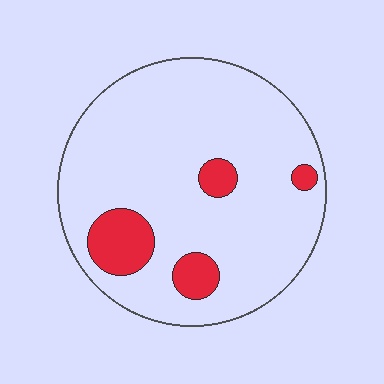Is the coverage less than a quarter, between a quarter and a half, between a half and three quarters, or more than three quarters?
Less than a quarter.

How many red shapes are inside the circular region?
4.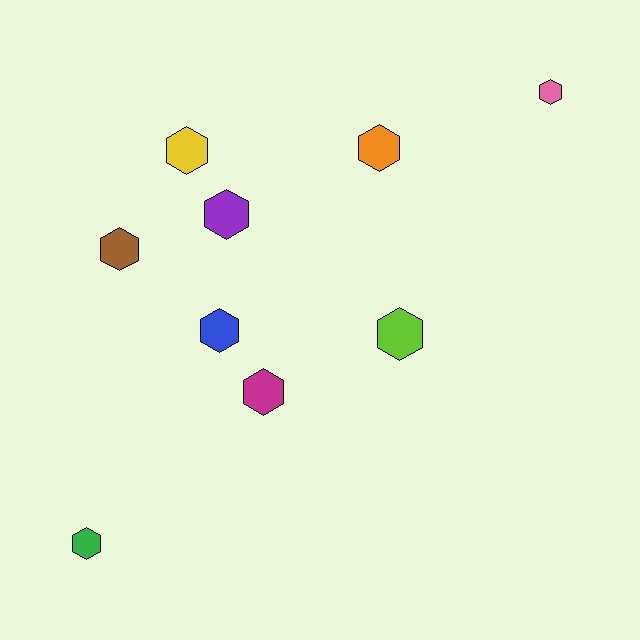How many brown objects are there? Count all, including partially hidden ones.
There is 1 brown object.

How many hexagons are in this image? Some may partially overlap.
There are 9 hexagons.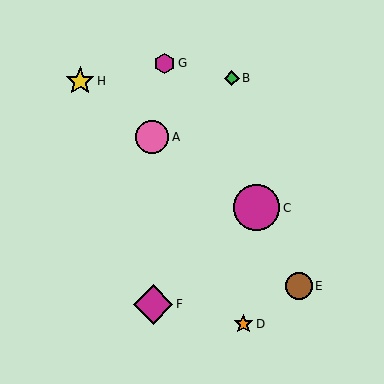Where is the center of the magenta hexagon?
The center of the magenta hexagon is at (165, 63).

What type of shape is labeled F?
Shape F is a magenta diamond.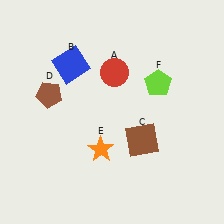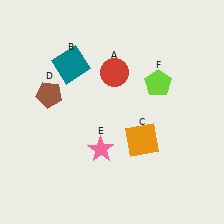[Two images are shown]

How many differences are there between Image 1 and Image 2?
There are 3 differences between the two images.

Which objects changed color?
B changed from blue to teal. C changed from brown to orange. E changed from orange to pink.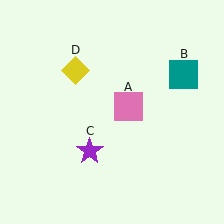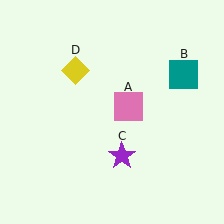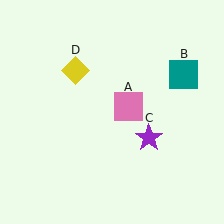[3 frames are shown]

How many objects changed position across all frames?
1 object changed position: purple star (object C).